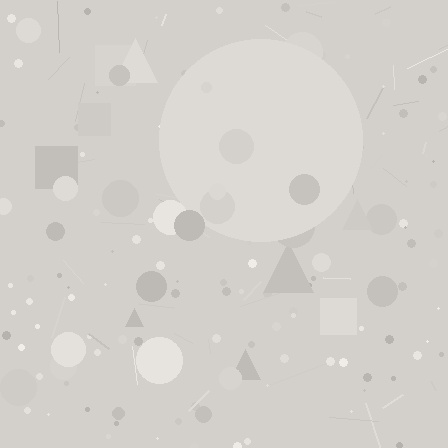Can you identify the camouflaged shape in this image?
The camouflaged shape is a circle.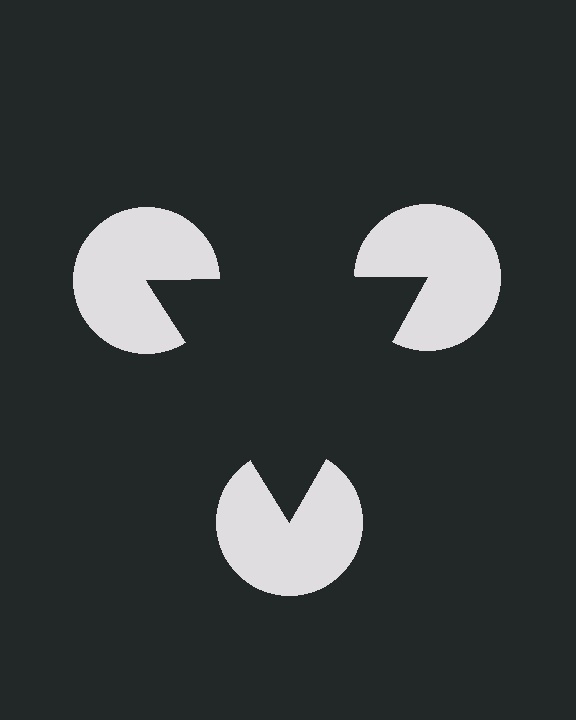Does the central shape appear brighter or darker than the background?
It typically appears slightly darker than the background, even though no actual brightness change is drawn.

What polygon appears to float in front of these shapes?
An illusory triangle — its edges are inferred from the aligned wedge cuts in the pac-man discs, not physically drawn.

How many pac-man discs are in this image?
There are 3 — one at each vertex of the illusory triangle.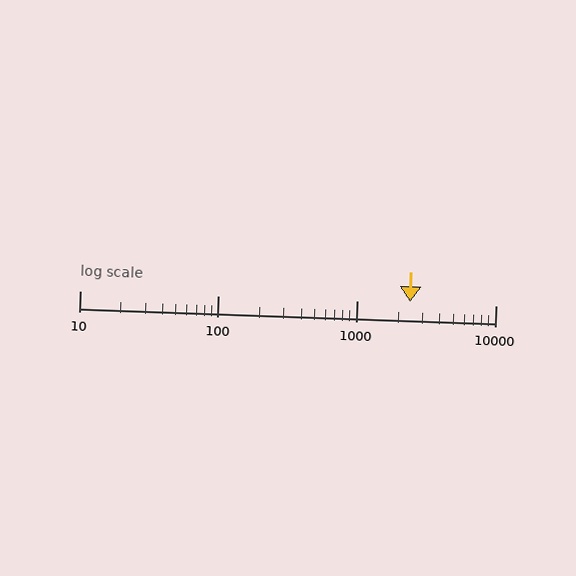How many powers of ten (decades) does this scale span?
The scale spans 3 decades, from 10 to 10000.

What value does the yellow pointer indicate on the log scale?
The pointer indicates approximately 2400.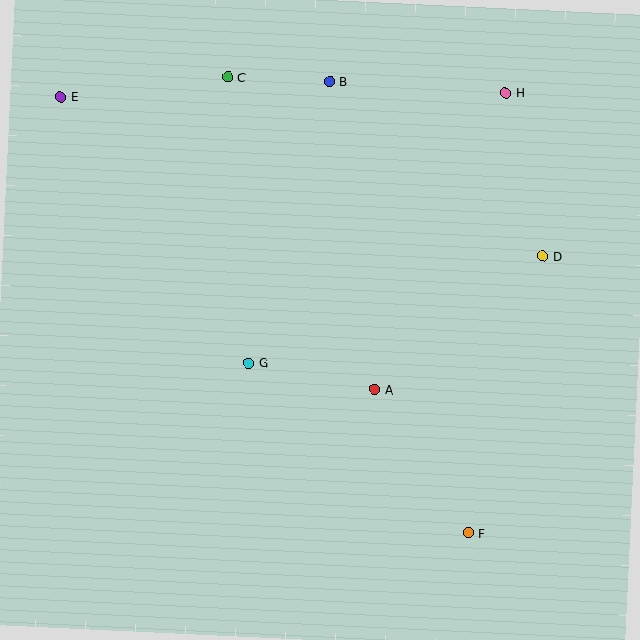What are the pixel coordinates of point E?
Point E is at (61, 97).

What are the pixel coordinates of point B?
Point B is at (330, 82).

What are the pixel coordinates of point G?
Point G is at (249, 363).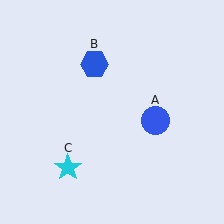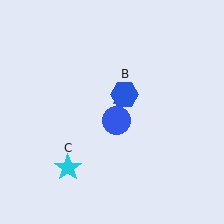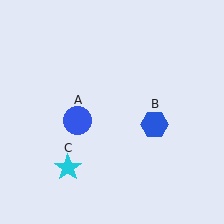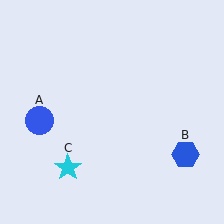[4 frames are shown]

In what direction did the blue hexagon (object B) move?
The blue hexagon (object B) moved down and to the right.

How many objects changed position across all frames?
2 objects changed position: blue circle (object A), blue hexagon (object B).